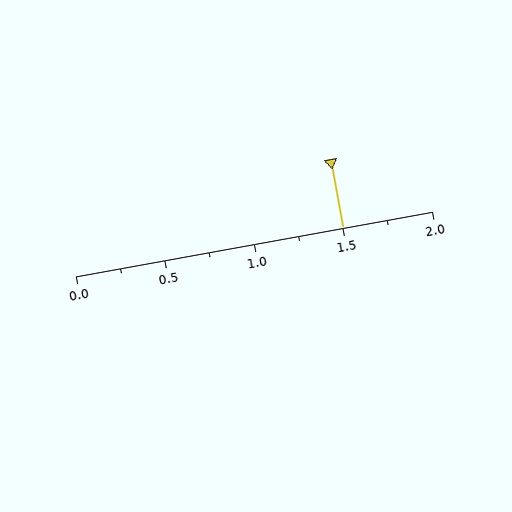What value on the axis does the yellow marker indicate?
The marker indicates approximately 1.5.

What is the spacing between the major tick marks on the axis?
The major ticks are spaced 0.5 apart.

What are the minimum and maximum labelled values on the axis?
The axis runs from 0.0 to 2.0.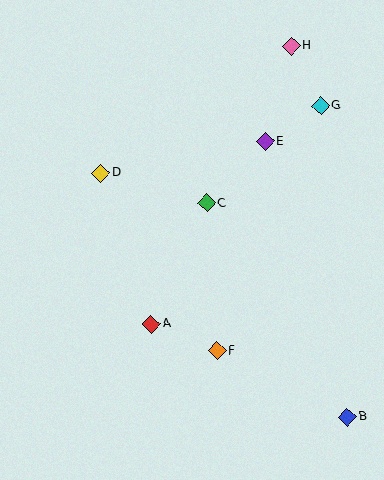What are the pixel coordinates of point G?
Point G is at (320, 106).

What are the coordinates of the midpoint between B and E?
The midpoint between B and E is at (306, 279).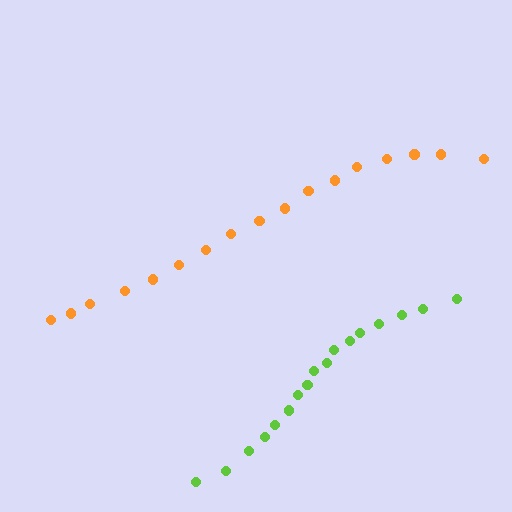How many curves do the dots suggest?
There are 2 distinct paths.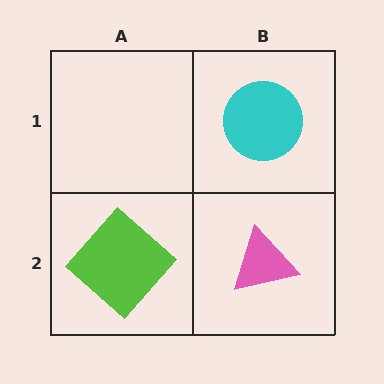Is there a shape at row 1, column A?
No, that cell is empty.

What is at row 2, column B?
A pink triangle.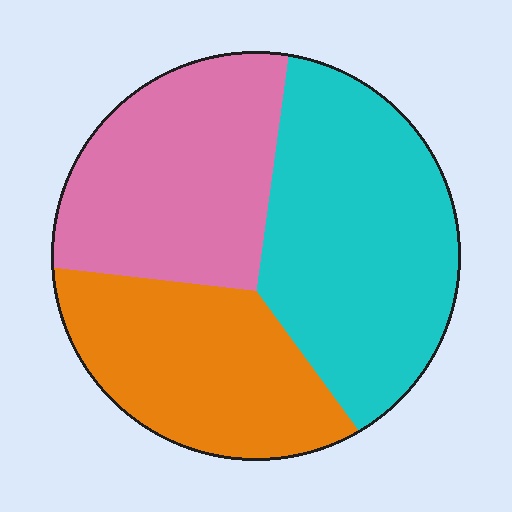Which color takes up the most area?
Cyan, at roughly 40%.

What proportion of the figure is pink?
Pink covers 32% of the figure.